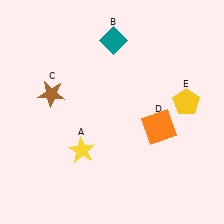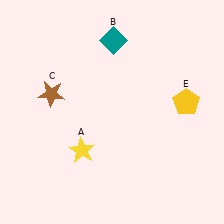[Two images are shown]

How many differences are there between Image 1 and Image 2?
There is 1 difference between the two images.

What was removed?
The orange square (D) was removed in Image 2.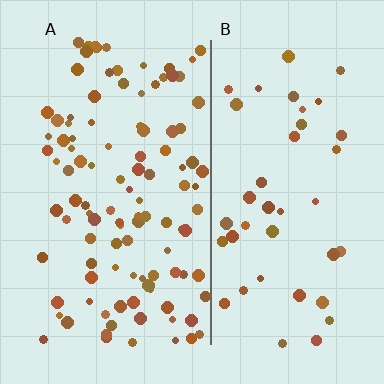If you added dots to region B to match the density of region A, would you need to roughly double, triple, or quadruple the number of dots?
Approximately double.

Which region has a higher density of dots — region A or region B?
A (the left).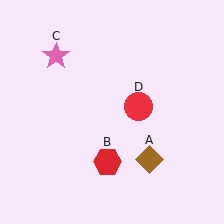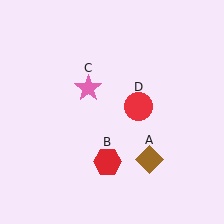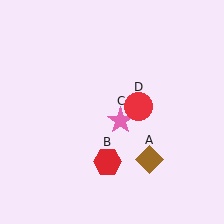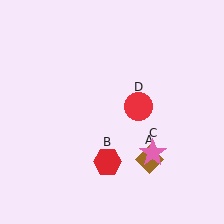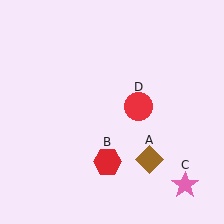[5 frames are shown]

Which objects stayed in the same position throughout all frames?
Brown diamond (object A) and red hexagon (object B) and red circle (object D) remained stationary.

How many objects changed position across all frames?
1 object changed position: pink star (object C).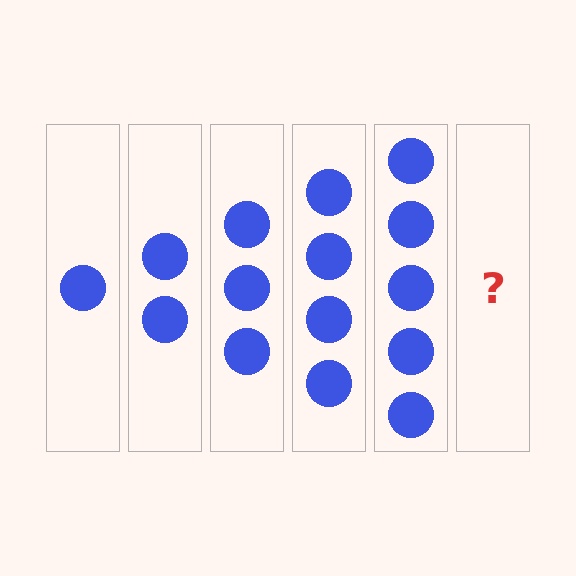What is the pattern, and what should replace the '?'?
The pattern is that each step adds one more circle. The '?' should be 6 circles.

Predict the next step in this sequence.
The next step is 6 circles.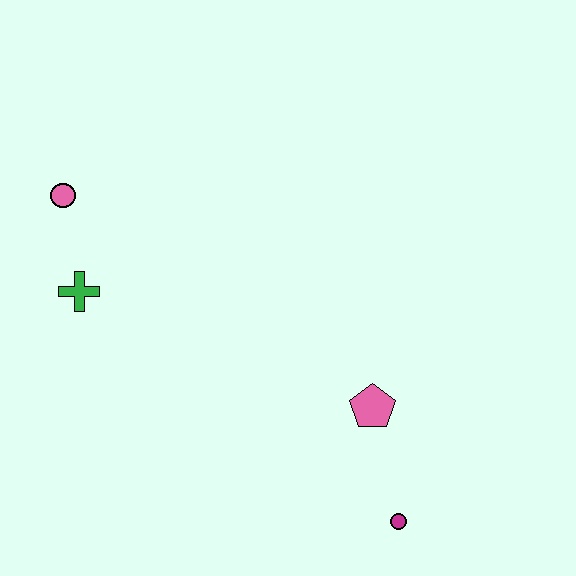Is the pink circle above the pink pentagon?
Yes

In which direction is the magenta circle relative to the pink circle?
The magenta circle is to the right of the pink circle.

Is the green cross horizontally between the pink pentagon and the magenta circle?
No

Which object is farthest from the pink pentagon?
The pink circle is farthest from the pink pentagon.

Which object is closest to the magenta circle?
The pink pentagon is closest to the magenta circle.